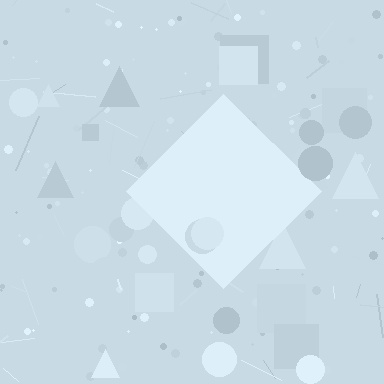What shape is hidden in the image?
A diamond is hidden in the image.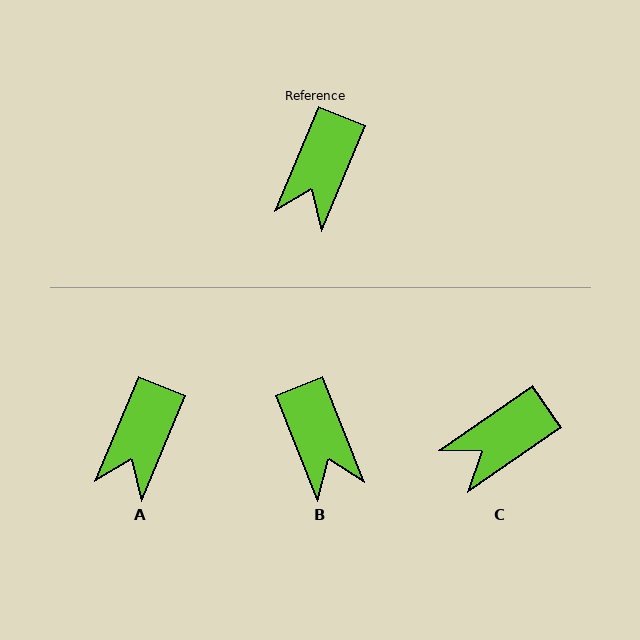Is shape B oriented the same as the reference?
No, it is off by about 44 degrees.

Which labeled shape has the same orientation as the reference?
A.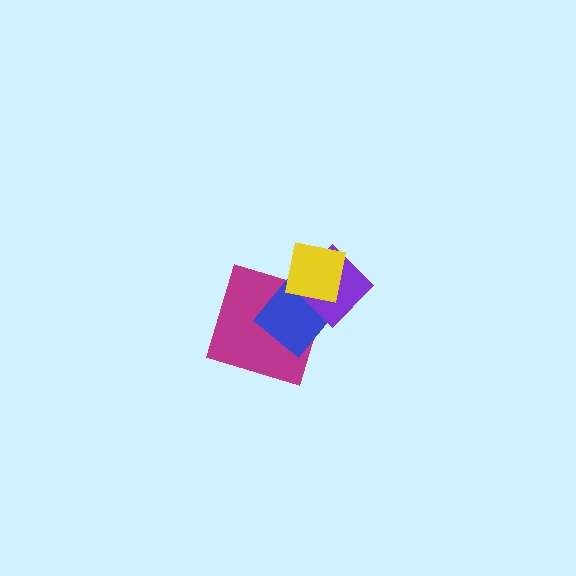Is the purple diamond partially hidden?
Yes, it is partially covered by another shape.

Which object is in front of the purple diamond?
The yellow square is in front of the purple diamond.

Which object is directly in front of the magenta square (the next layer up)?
The blue diamond is directly in front of the magenta square.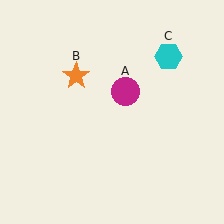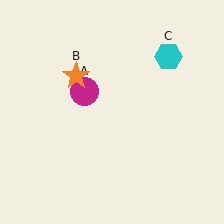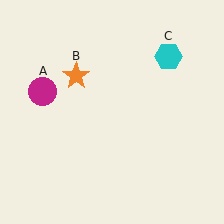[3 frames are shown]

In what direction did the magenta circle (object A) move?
The magenta circle (object A) moved left.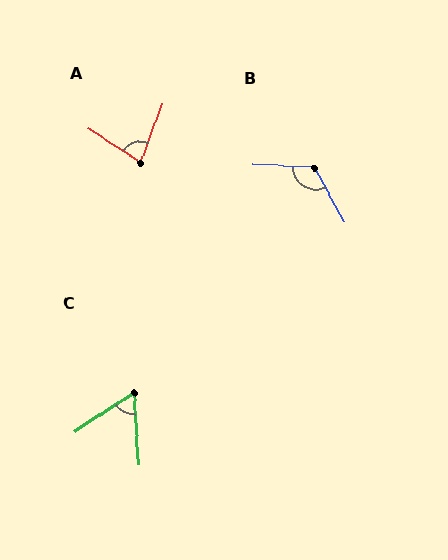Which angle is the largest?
B, at approximately 122 degrees.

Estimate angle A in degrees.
Approximately 77 degrees.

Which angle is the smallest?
C, at approximately 60 degrees.